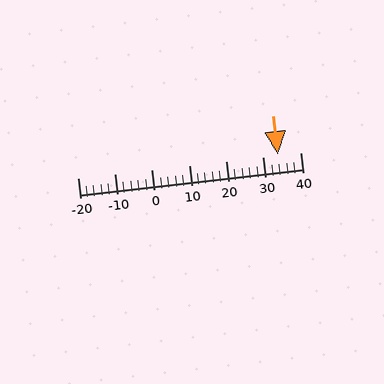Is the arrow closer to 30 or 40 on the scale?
The arrow is closer to 30.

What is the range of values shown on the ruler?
The ruler shows values from -20 to 40.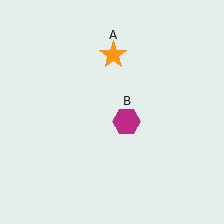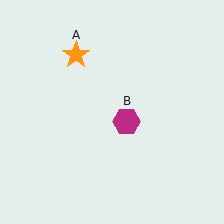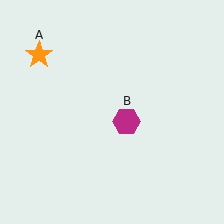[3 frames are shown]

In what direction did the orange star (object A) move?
The orange star (object A) moved left.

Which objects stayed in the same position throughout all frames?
Magenta hexagon (object B) remained stationary.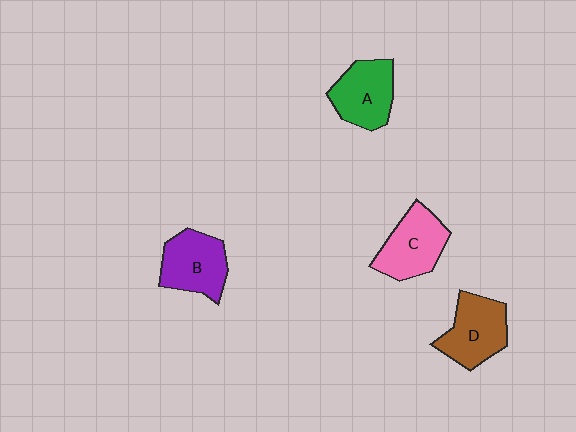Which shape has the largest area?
Shape C (pink).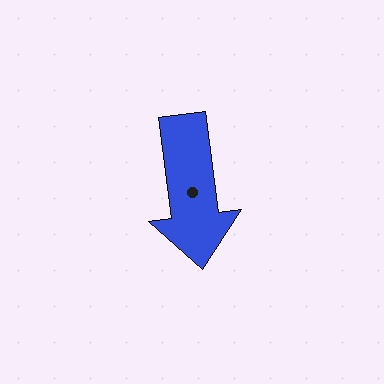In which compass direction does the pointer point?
South.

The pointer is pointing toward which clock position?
Roughly 6 o'clock.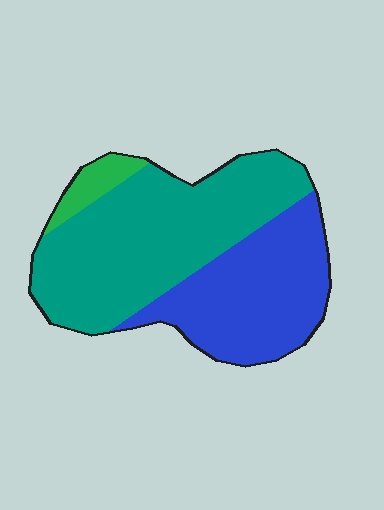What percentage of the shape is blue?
Blue covers about 40% of the shape.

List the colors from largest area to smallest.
From largest to smallest: teal, blue, green.